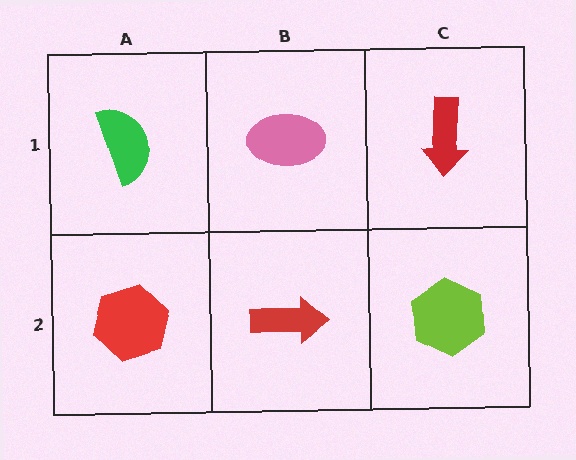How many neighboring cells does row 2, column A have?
2.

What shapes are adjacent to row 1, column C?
A lime hexagon (row 2, column C), a pink ellipse (row 1, column B).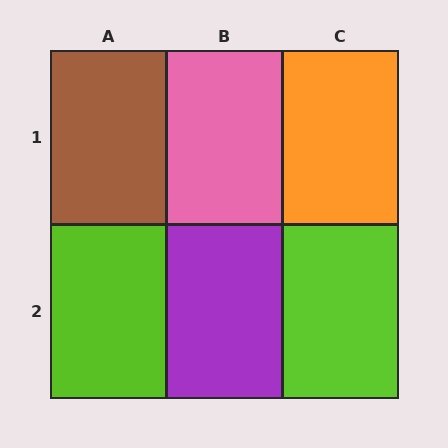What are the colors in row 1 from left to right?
Brown, pink, orange.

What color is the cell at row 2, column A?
Lime.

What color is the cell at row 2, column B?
Purple.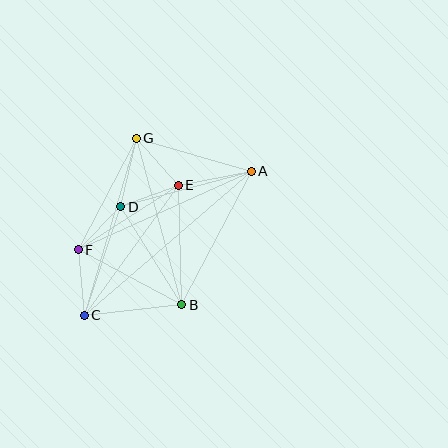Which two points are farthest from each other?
Points A and C are farthest from each other.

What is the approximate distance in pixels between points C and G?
The distance between C and G is approximately 184 pixels.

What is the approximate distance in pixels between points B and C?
The distance between B and C is approximately 98 pixels.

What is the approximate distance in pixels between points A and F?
The distance between A and F is approximately 190 pixels.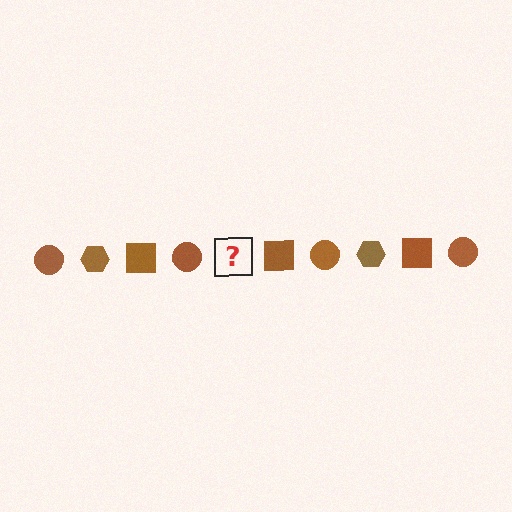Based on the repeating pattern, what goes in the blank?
The blank should be a brown hexagon.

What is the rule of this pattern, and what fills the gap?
The rule is that the pattern cycles through circle, hexagon, square shapes in brown. The gap should be filled with a brown hexagon.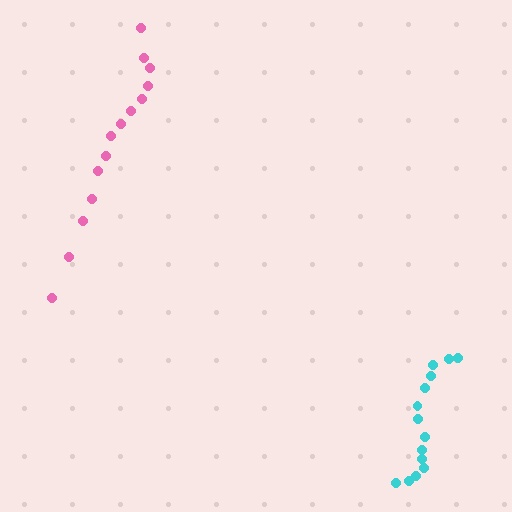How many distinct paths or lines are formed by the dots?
There are 2 distinct paths.